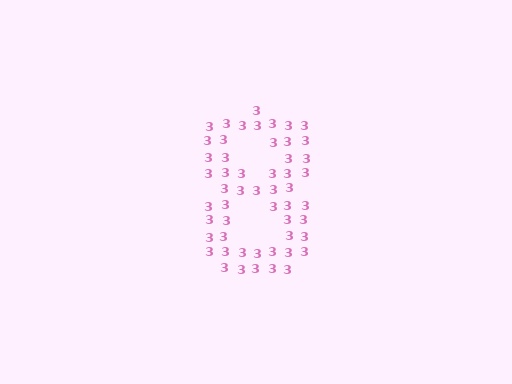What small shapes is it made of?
It is made of small digit 3's.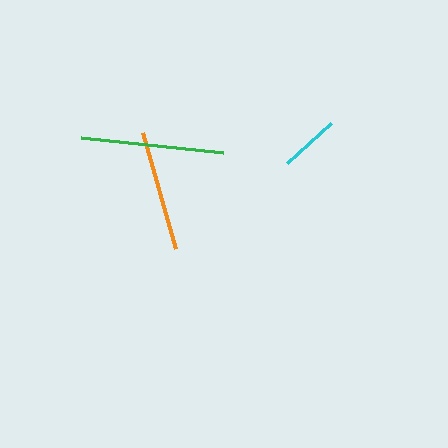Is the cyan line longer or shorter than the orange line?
The orange line is longer than the cyan line.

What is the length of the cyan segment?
The cyan segment is approximately 60 pixels long.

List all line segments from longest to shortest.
From longest to shortest: green, orange, cyan.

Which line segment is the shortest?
The cyan line is the shortest at approximately 60 pixels.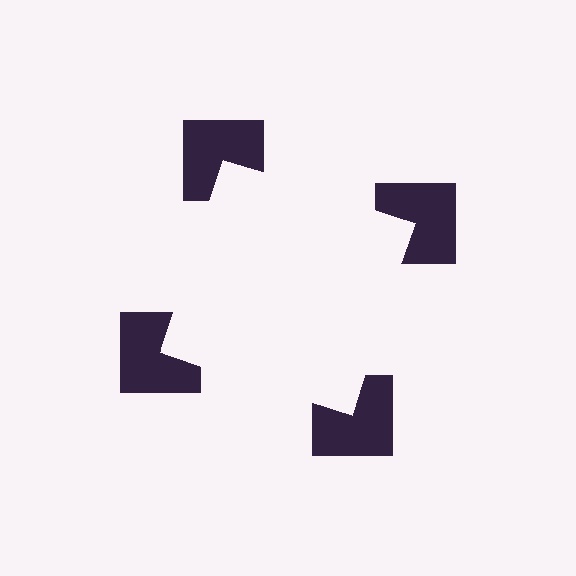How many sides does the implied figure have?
4 sides.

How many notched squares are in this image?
There are 4 — one at each vertex of the illusory square.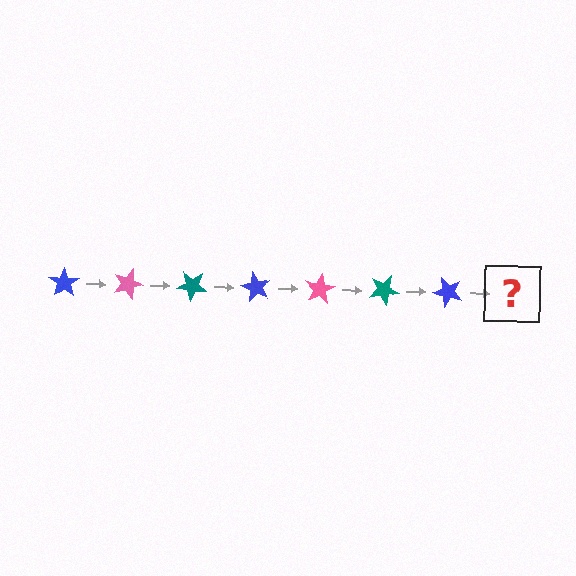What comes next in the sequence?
The next element should be a pink star, rotated 140 degrees from the start.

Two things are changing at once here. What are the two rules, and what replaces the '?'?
The two rules are that it rotates 20 degrees each step and the color cycles through blue, pink, and teal. The '?' should be a pink star, rotated 140 degrees from the start.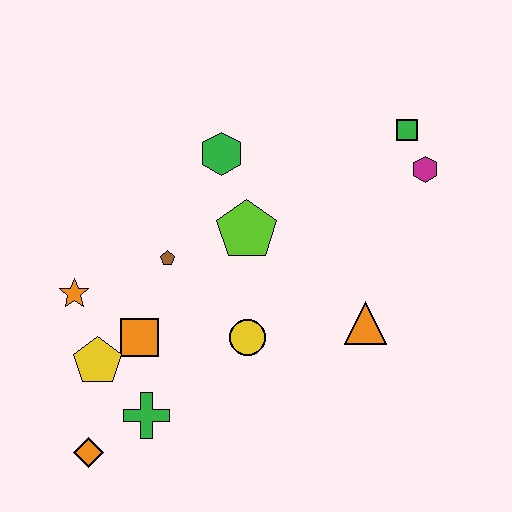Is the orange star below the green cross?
No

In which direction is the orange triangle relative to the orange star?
The orange triangle is to the right of the orange star.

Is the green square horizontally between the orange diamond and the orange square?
No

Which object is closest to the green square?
The magenta hexagon is closest to the green square.